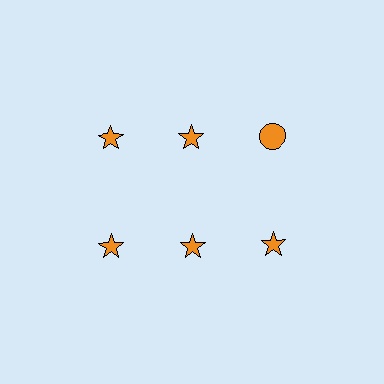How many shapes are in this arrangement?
There are 6 shapes arranged in a grid pattern.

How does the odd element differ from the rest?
It has a different shape: circle instead of star.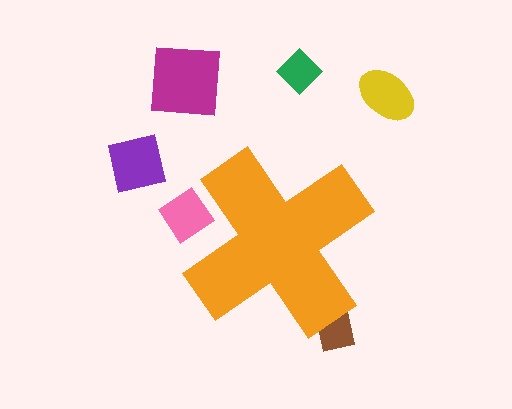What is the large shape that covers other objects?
An orange cross.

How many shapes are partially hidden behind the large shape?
2 shapes are partially hidden.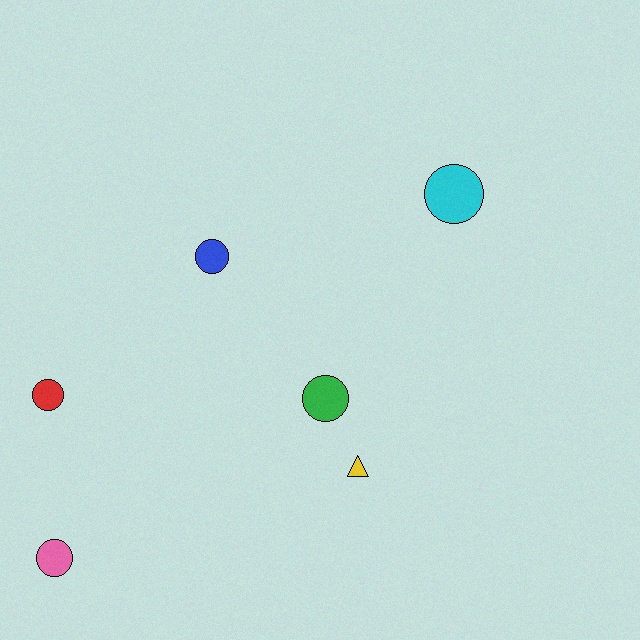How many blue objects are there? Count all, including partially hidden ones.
There is 1 blue object.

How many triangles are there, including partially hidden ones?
There is 1 triangle.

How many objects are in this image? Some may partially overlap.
There are 6 objects.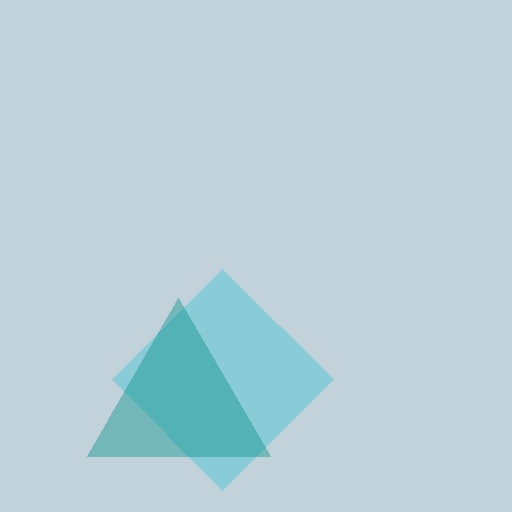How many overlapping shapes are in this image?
There are 2 overlapping shapes in the image.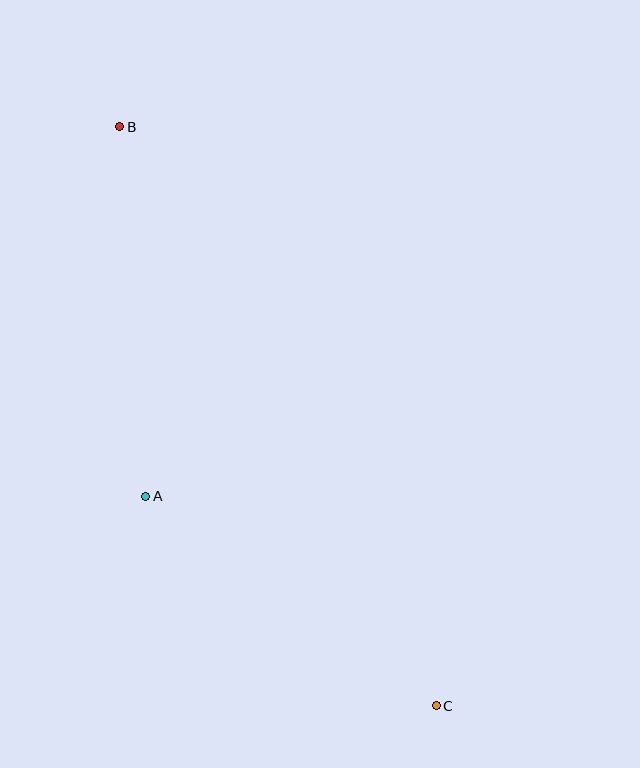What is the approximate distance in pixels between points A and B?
The distance between A and B is approximately 370 pixels.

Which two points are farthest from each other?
Points B and C are farthest from each other.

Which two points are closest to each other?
Points A and C are closest to each other.